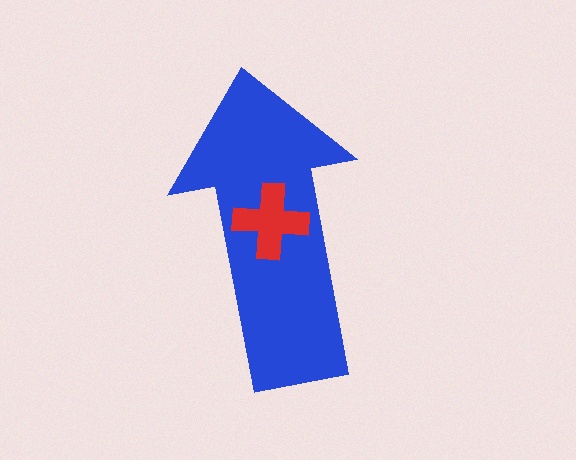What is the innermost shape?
The red cross.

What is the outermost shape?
The blue arrow.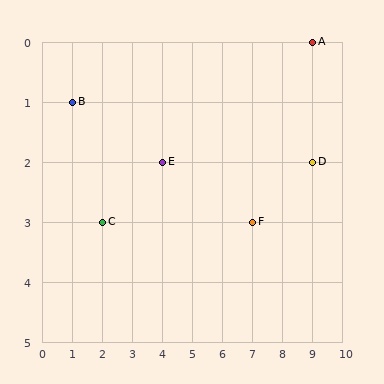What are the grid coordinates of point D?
Point D is at grid coordinates (9, 2).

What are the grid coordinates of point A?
Point A is at grid coordinates (9, 0).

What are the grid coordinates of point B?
Point B is at grid coordinates (1, 1).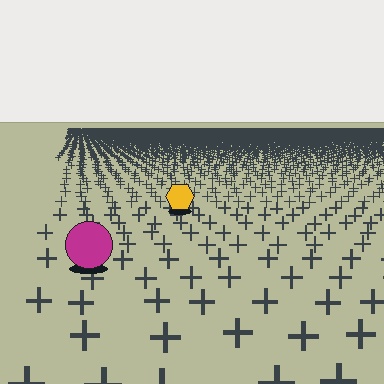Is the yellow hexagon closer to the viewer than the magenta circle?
No. The magenta circle is closer — you can tell from the texture gradient: the ground texture is coarser near it.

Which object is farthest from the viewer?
The yellow hexagon is farthest from the viewer. It appears smaller and the ground texture around it is denser.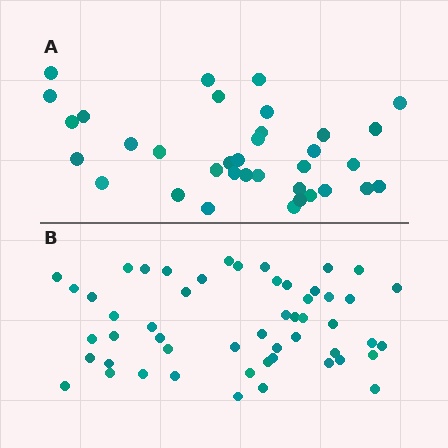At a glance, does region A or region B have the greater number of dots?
Region B (the bottom region) has more dots.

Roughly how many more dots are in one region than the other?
Region B has approximately 15 more dots than region A.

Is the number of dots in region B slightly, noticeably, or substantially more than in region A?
Region B has substantially more. The ratio is roughly 1.5 to 1.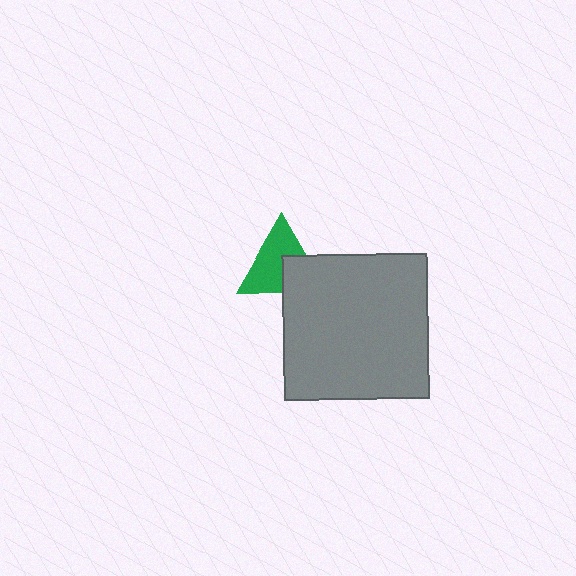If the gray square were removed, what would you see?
You would see the complete green triangle.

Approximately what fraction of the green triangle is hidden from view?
Roughly 37% of the green triangle is hidden behind the gray square.